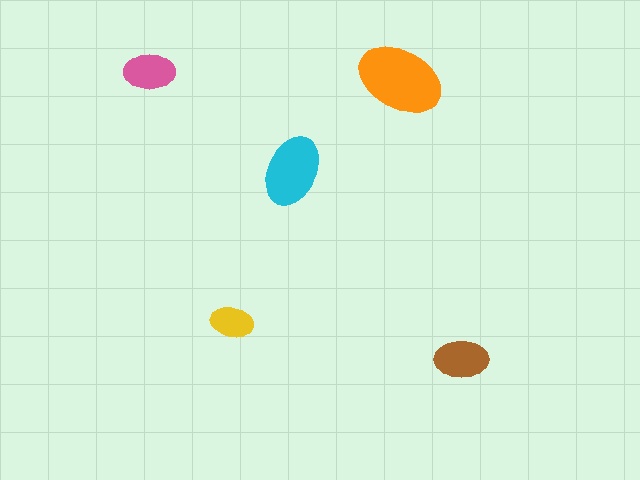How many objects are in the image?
There are 5 objects in the image.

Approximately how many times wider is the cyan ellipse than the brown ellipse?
About 1.5 times wider.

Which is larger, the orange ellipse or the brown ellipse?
The orange one.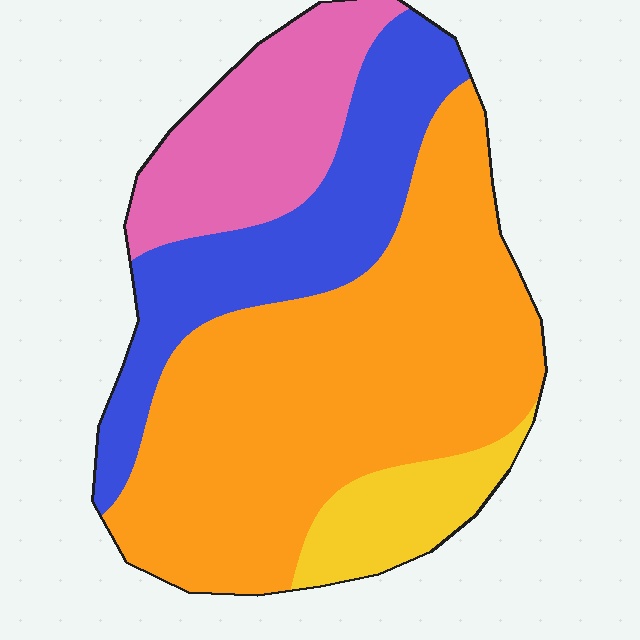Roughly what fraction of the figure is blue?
Blue covers 22% of the figure.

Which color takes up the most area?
Orange, at roughly 50%.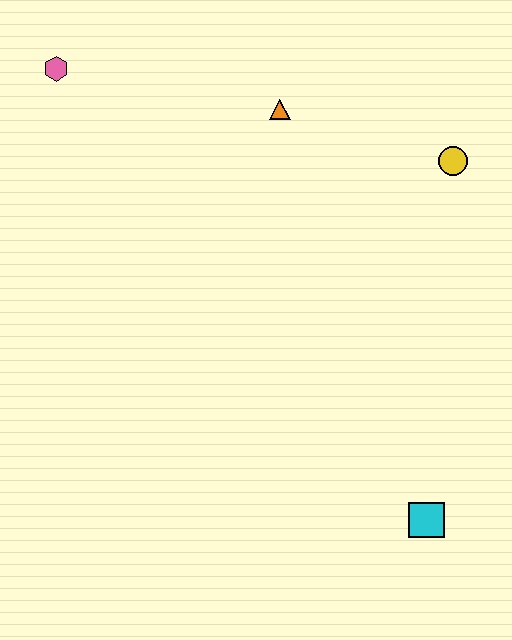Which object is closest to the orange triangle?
The yellow circle is closest to the orange triangle.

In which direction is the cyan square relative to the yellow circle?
The cyan square is below the yellow circle.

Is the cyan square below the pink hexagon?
Yes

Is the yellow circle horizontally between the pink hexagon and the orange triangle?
No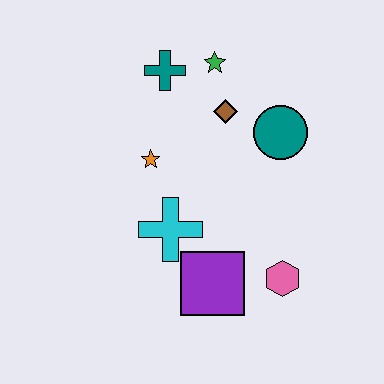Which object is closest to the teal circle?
The brown diamond is closest to the teal circle.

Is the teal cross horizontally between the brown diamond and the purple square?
No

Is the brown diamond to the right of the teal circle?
No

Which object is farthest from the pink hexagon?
The teal cross is farthest from the pink hexagon.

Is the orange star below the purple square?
No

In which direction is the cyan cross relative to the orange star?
The cyan cross is below the orange star.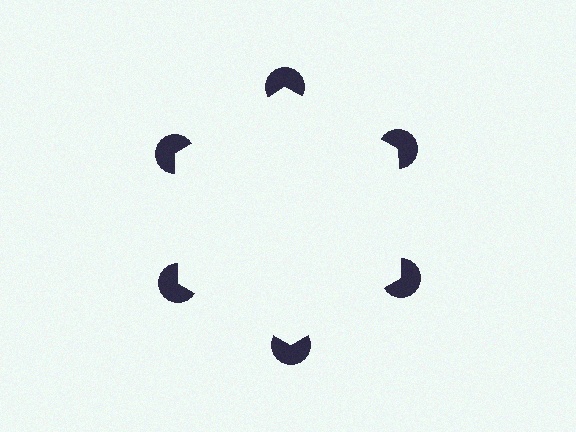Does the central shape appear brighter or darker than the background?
It typically appears slightly brighter than the background, even though no actual brightness change is drawn.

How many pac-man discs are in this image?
There are 6 — one at each vertex of the illusory hexagon.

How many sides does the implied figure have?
6 sides.